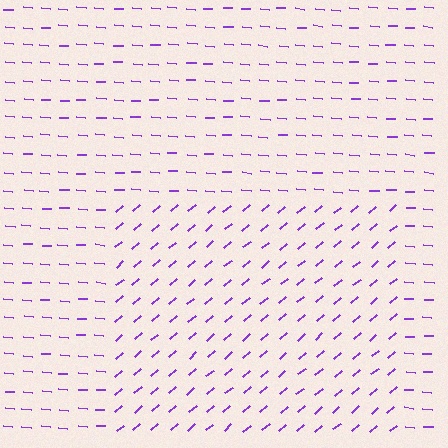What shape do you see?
I see a rectangle.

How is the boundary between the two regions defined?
The boundary is defined purely by a change in line orientation (approximately 45 degrees difference). All lines are the same color and thickness.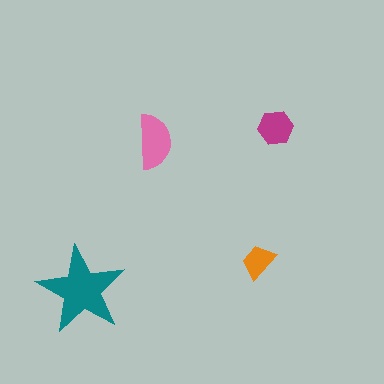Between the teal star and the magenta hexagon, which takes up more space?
The teal star.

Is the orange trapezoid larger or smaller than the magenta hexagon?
Smaller.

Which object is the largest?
The teal star.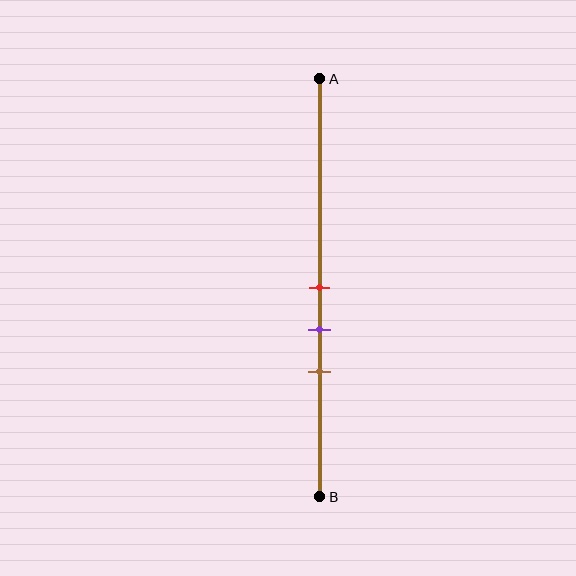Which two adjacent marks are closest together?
The red and purple marks are the closest adjacent pair.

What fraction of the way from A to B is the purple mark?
The purple mark is approximately 60% (0.6) of the way from A to B.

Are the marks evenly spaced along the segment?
Yes, the marks are approximately evenly spaced.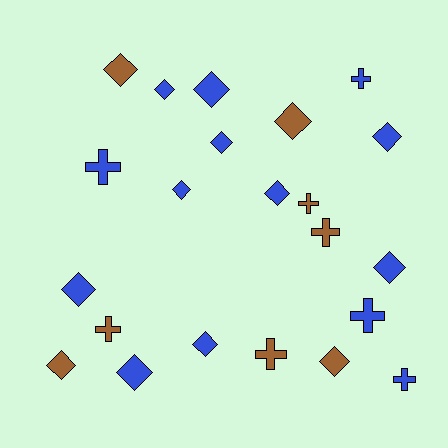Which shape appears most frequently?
Diamond, with 14 objects.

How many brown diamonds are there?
There are 4 brown diamonds.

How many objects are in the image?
There are 22 objects.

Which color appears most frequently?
Blue, with 14 objects.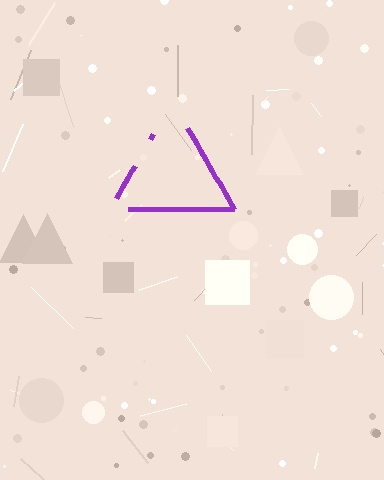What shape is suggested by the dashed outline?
The dashed outline suggests a triangle.